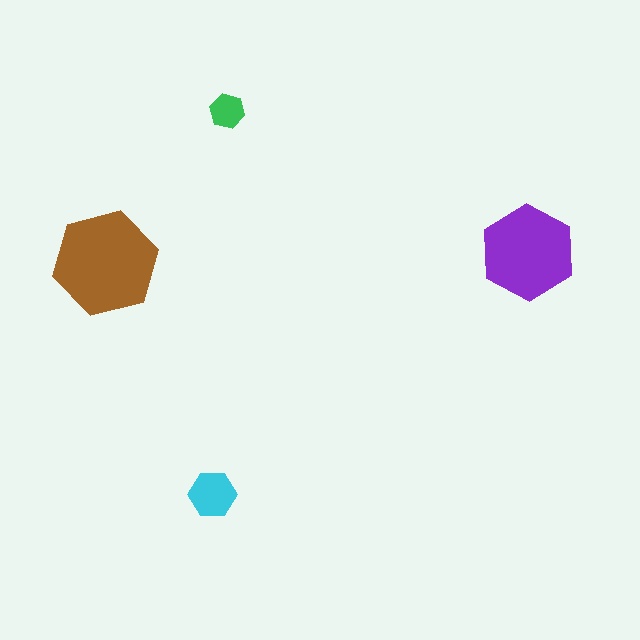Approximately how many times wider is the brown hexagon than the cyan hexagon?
About 2 times wider.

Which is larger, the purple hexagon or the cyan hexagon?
The purple one.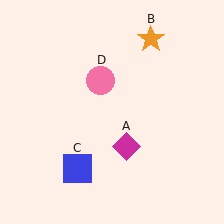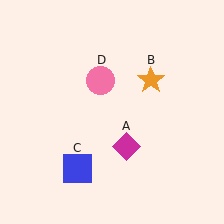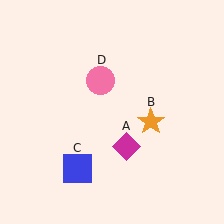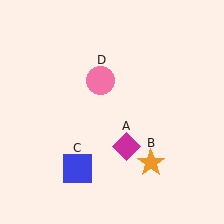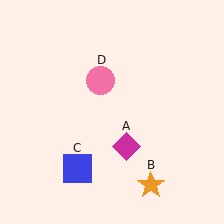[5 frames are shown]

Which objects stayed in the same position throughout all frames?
Magenta diamond (object A) and blue square (object C) and pink circle (object D) remained stationary.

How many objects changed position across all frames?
1 object changed position: orange star (object B).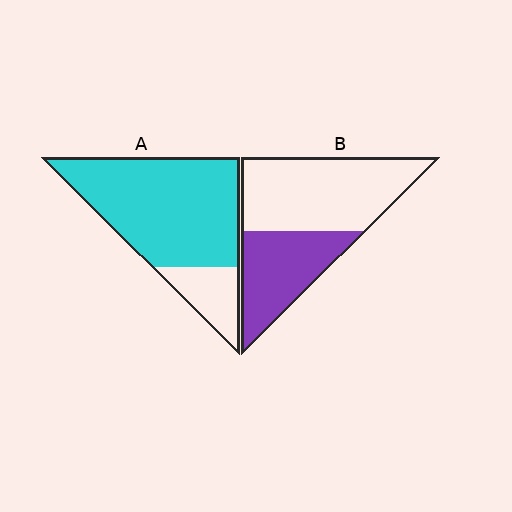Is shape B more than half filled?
No.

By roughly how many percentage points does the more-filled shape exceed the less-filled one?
By roughly 40 percentage points (A over B).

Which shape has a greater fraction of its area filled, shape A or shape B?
Shape A.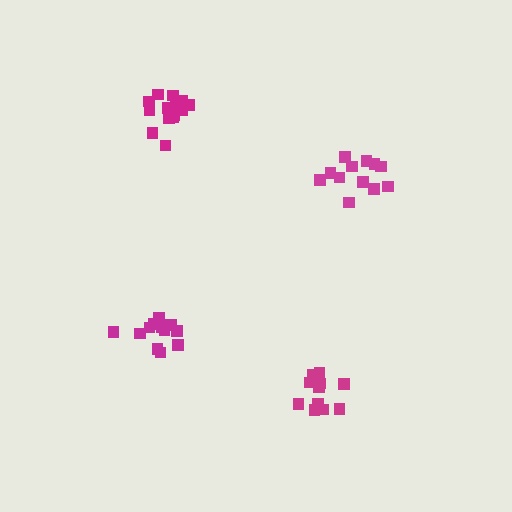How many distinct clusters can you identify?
There are 4 distinct clusters.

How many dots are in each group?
Group 1: 13 dots, Group 2: 14 dots, Group 3: 12 dots, Group 4: 11 dots (50 total).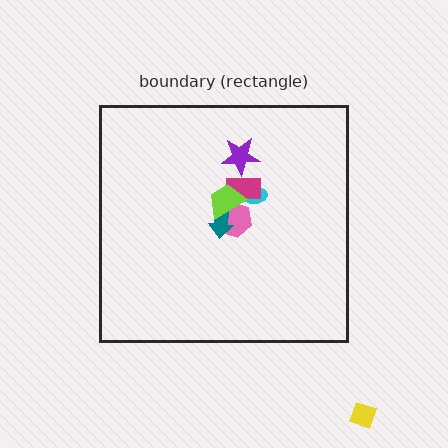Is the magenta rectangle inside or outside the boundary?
Inside.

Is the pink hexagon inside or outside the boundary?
Inside.